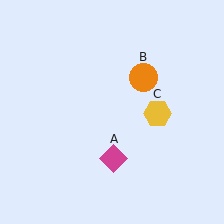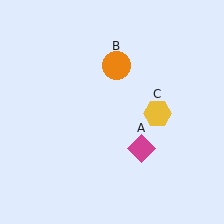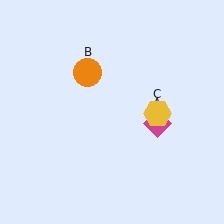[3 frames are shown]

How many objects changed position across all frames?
2 objects changed position: magenta diamond (object A), orange circle (object B).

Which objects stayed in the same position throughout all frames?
Yellow hexagon (object C) remained stationary.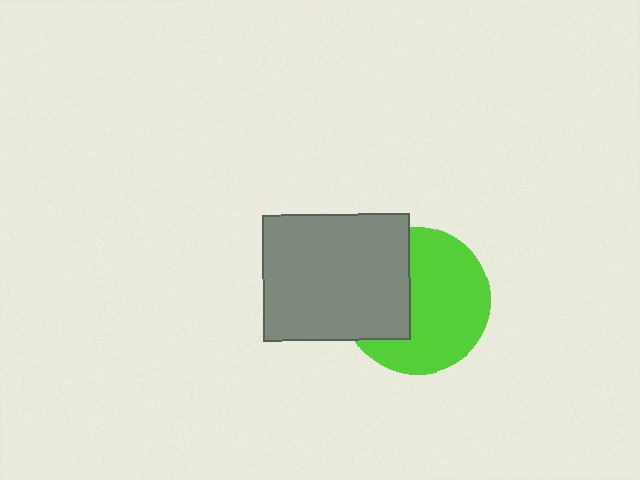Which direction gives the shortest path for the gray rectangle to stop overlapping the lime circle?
Moving left gives the shortest separation.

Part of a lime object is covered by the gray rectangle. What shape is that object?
It is a circle.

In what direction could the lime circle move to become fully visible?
The lime circle could move right. That would shift it out from behind the gray rectangle entirely.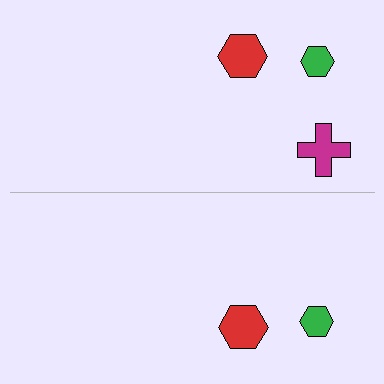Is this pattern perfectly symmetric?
No, the pattern is not perfectly symmetric. A magenta cross is missing from the bottom side.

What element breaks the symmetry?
A magenta cross is missing from the bottom side.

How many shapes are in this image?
There are 5 shapes in this image.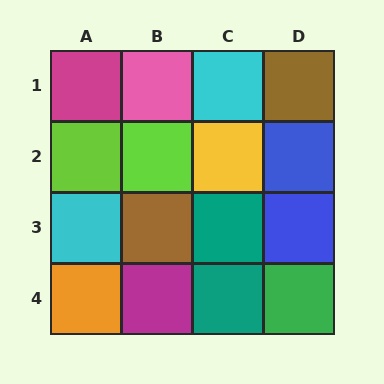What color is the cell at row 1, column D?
Brown.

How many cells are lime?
2 cells are lime.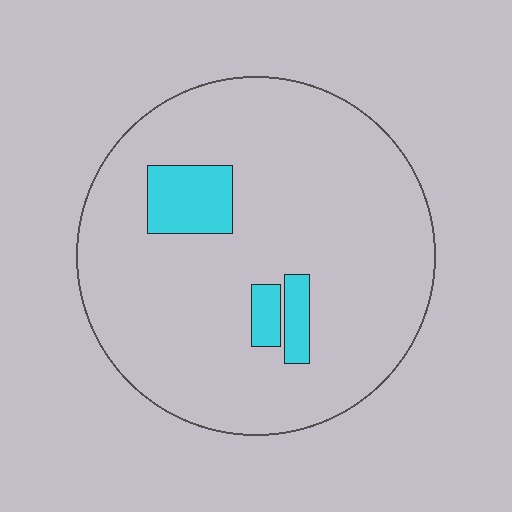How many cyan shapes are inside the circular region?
3.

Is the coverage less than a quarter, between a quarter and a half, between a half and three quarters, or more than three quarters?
Less than a quarter.